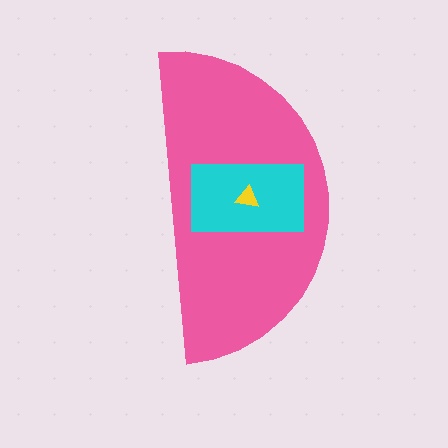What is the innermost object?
The yellow triangle.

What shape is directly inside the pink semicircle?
The cyan rectangle.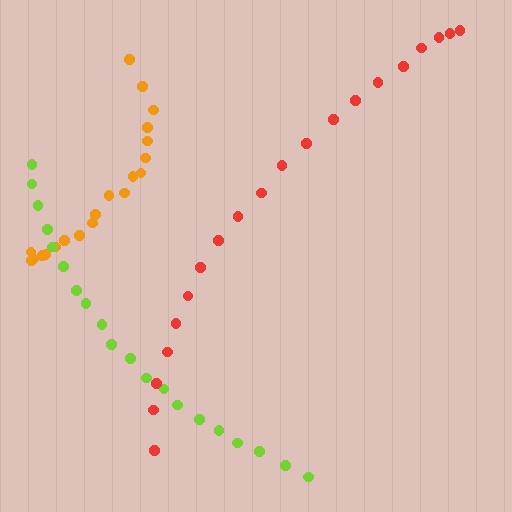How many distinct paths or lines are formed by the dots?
There are 3 distinct paths.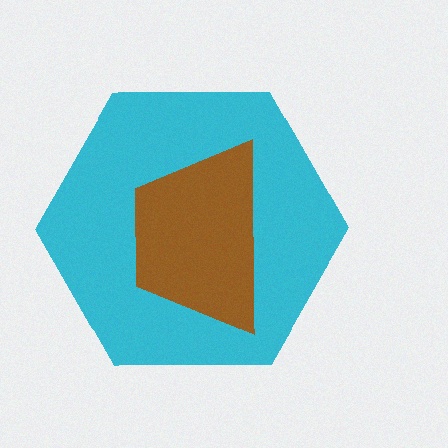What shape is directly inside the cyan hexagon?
The brown trapezoid.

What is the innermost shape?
The brown trapezoid.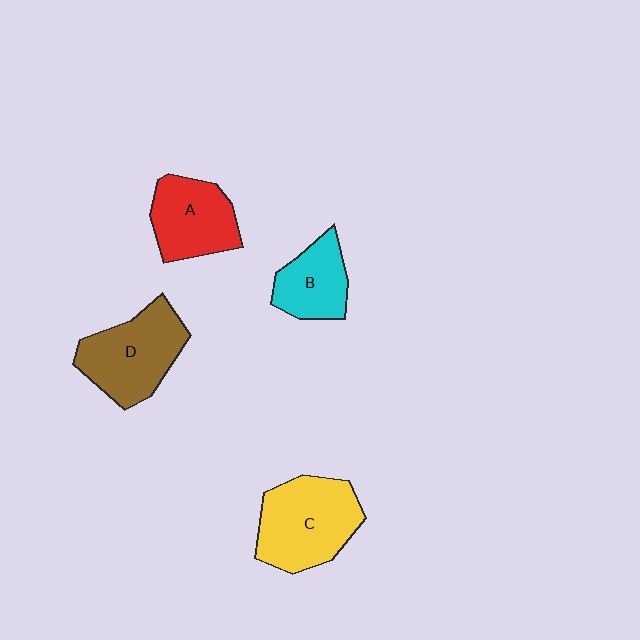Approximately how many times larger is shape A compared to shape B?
Approximately 1.2 times.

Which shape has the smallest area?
Shape B (cyan).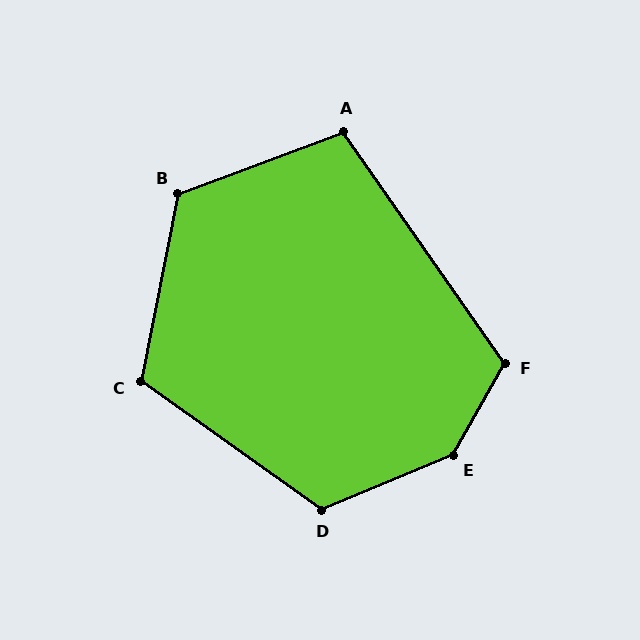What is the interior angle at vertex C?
Approximately 114 degrees (obtuse).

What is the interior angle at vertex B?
Approximately 122 degrees (obtuse).